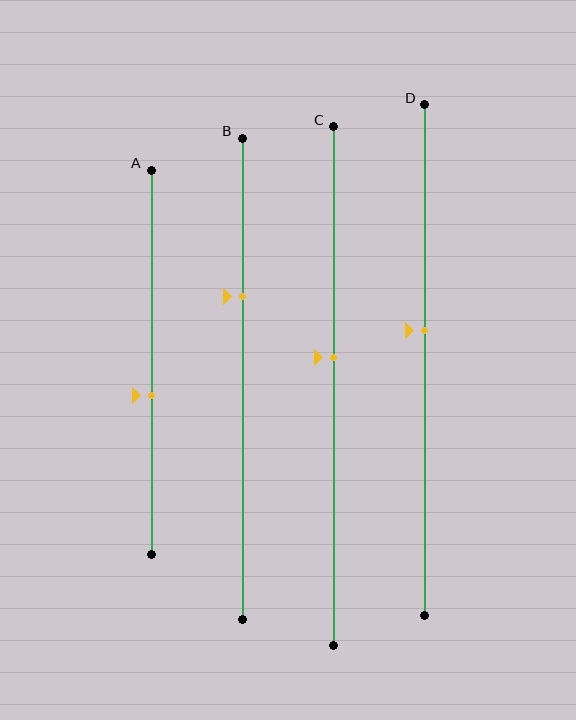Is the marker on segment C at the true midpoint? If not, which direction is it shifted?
No, the marker on segment C is shifted upward by about 6% of the segment length.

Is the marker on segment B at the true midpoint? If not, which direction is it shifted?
No, the marker on segment B is shifted upward by about 17% of the segment length.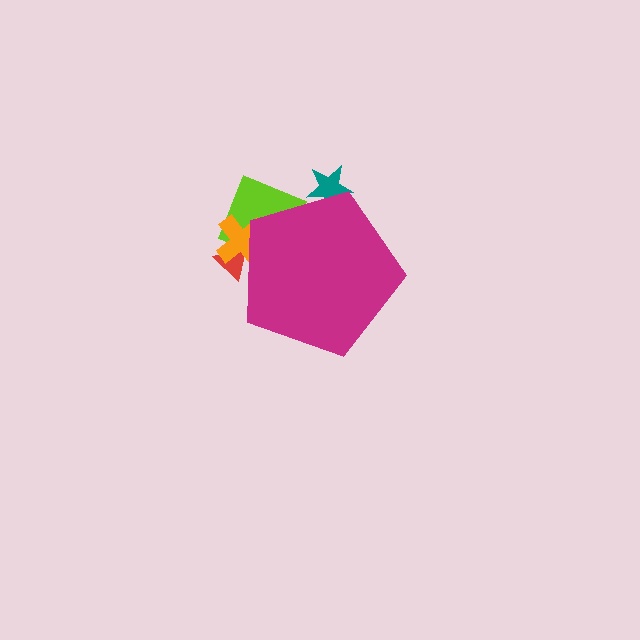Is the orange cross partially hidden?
Yes, the orange cross is partially hidden behind the magenta pentagon.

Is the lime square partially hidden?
Yes, the lime square is partially hidden behind the magenta pentagon.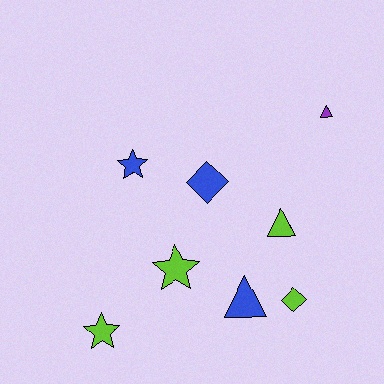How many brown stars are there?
There are no brown stars.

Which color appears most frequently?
Lime, with 4 objects.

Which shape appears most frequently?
Triangle, with 3 objects.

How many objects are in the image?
There are 8 objects.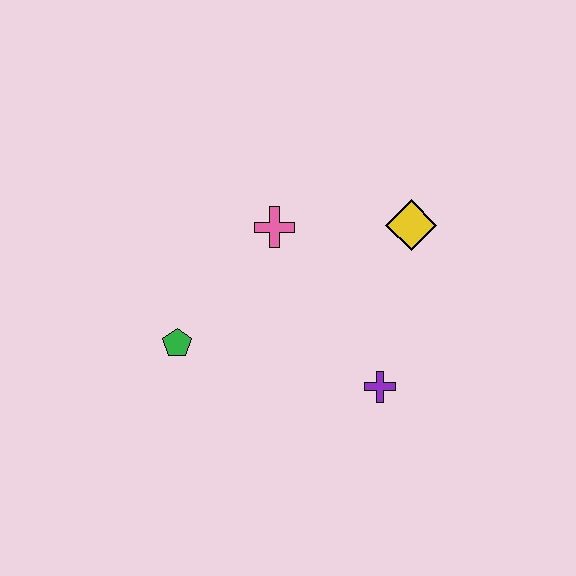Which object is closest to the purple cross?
The yellow diamond is closest to the purple cross.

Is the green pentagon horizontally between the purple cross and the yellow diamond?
No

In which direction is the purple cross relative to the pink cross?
The purple cross is below the pink cross.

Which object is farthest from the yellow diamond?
The green pentagon is farthest from the yellow diamond.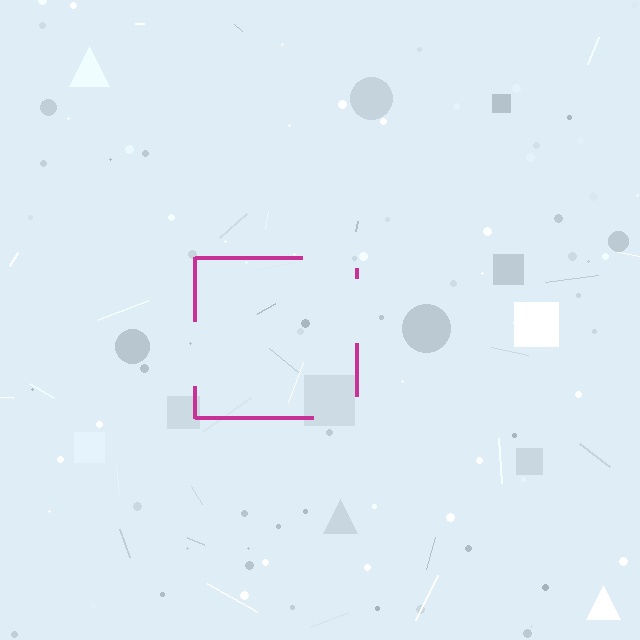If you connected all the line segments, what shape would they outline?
They would outline a square.